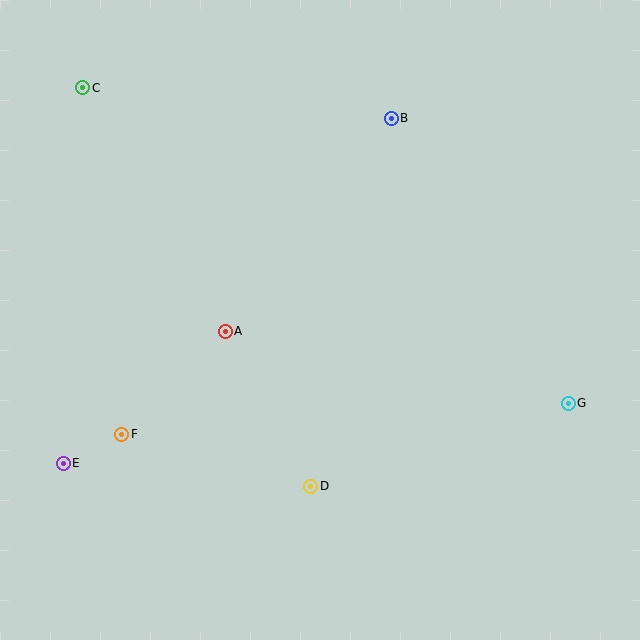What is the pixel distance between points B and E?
The distance between B and E is 475 pixels.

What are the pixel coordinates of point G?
Point G is at (568, 403).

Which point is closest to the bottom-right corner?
Point G is closest to the bottom-right corner.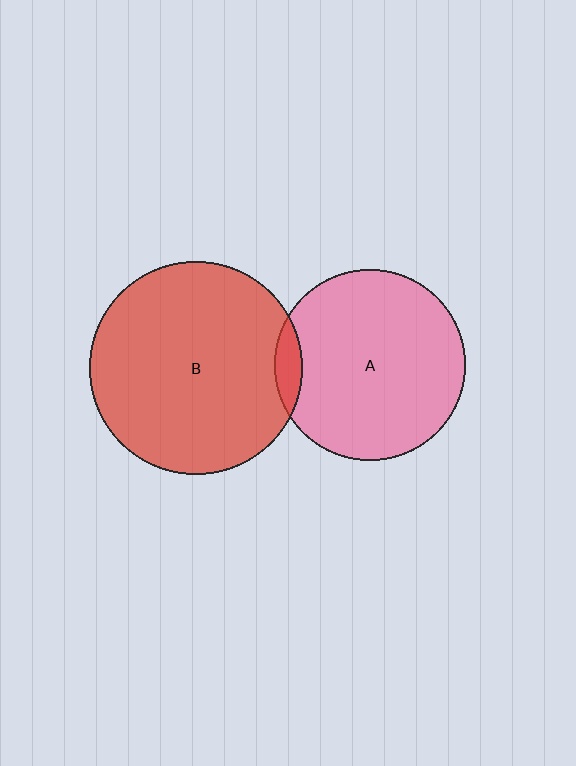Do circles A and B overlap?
Yes.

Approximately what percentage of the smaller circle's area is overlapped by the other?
Approximately 5%.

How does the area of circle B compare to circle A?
Approximately 1.2 times.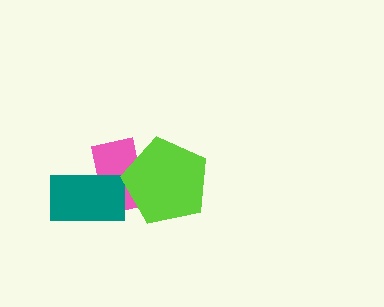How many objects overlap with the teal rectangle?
1 object overlaps with the teal rectangle.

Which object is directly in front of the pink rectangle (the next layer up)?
The teal rectangle is directly in front of the pink rectangle.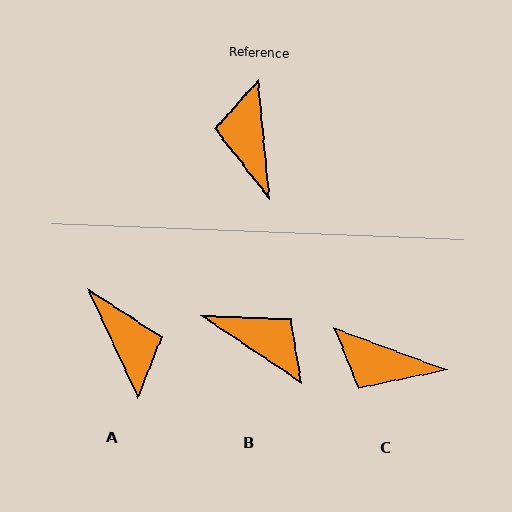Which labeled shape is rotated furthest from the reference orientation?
A, about 161 degrees away.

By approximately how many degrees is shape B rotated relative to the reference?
Approximately 130 degrees clockwise.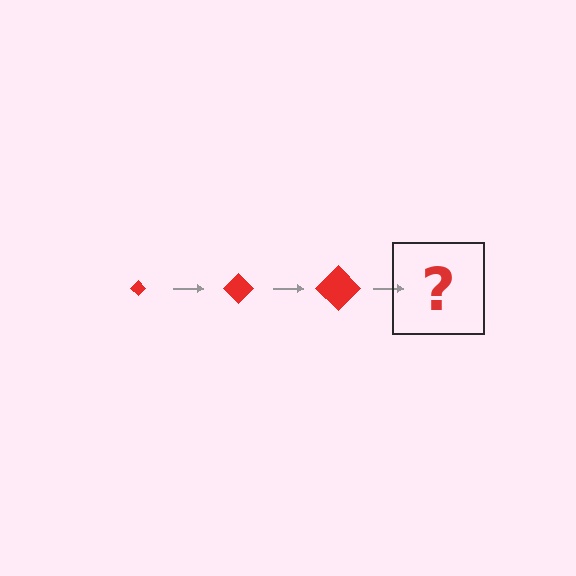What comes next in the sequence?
The next element should be a red diamond, larger than the previous one.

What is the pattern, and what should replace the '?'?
The pattern is that the diamond gets progressively larger each step. The '?' should be a red diamond, larger than the previous one.